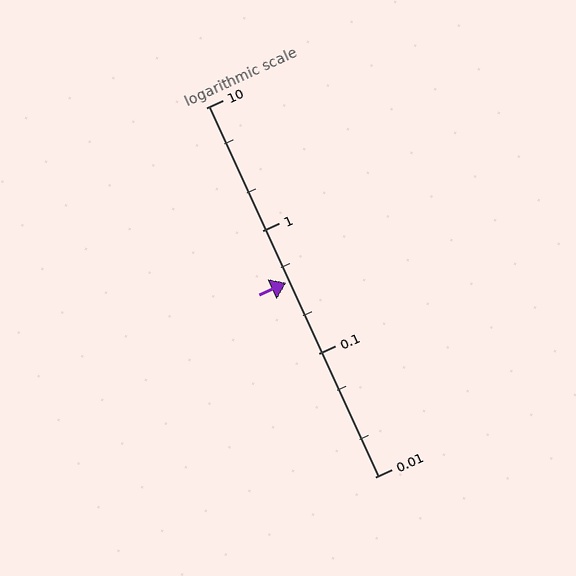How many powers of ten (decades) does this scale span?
The scale spans 3 decades, from 0.01 to 10.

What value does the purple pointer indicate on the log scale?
The pointer indicates approximately 0.38.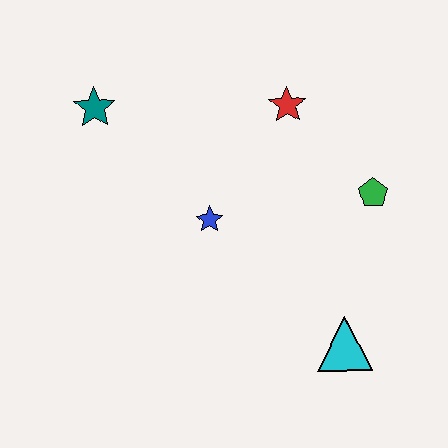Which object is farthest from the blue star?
The cyan triangle is farthest from the blue star.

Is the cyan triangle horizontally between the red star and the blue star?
No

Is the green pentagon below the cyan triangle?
No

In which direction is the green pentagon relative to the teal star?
The green pentagon is to the right of the teal star.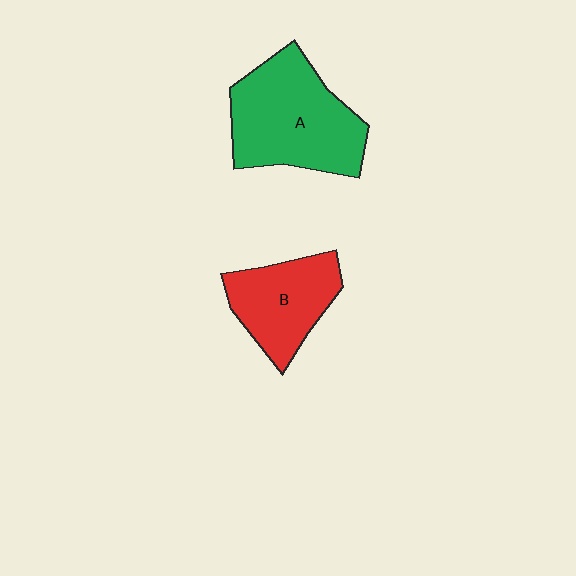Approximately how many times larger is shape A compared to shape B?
Approximately 1.5 times.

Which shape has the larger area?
Shape A (green).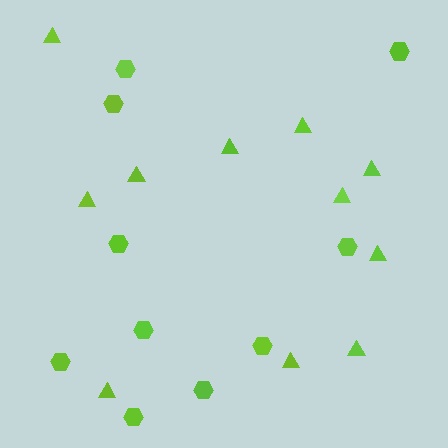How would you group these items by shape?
There are 2 groups: one group of triangles (11) and one group of hexagons (10).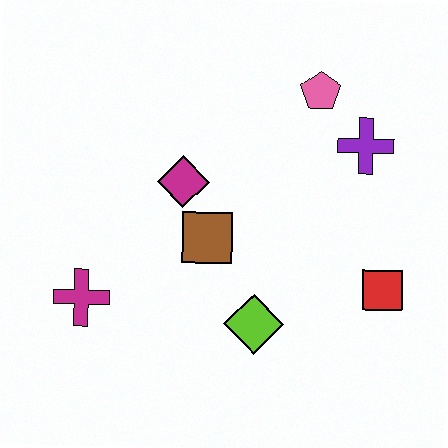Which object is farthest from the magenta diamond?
The red square is farthest from the magenta diamond.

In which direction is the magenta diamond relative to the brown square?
The magenta diamond is above the brown square.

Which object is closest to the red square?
The lime diamond is closest to the red square.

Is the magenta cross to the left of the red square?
Yes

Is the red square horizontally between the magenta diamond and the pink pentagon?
No